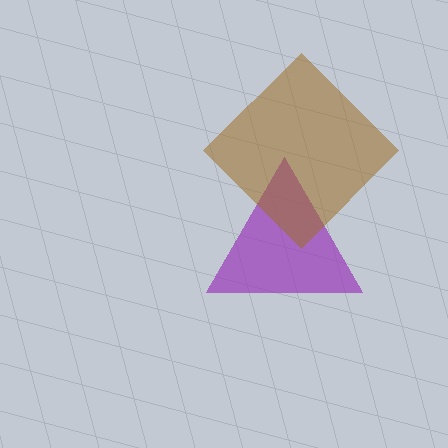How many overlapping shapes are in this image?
There are 2 overlapping shapes in the image.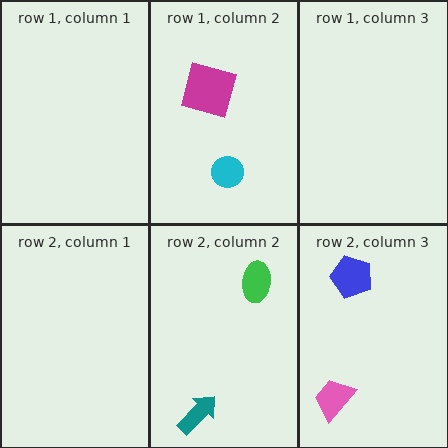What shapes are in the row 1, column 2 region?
The magenta square, the cyan circle.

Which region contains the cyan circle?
The row 1, column 2 region.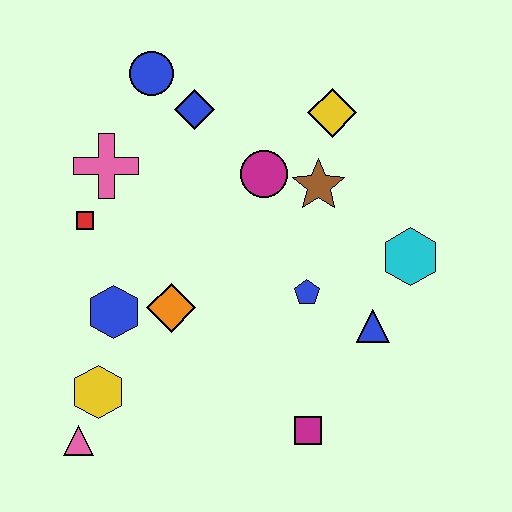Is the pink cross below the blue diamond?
Yes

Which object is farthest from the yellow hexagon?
The yellow diamond is farthest from the yellow hexagon.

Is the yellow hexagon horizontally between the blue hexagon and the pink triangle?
Yes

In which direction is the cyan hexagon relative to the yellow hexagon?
The cyan hexagon is to the right of the yellow hexagon.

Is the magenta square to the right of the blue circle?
Yes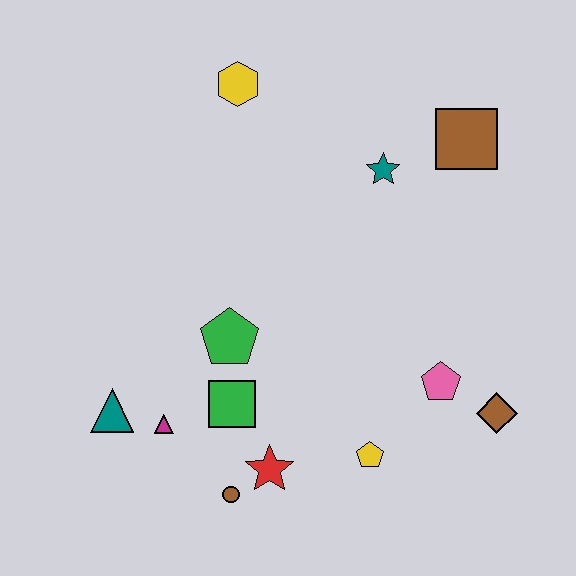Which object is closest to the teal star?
The brown square is closest to the teal star.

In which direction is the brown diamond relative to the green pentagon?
The brown diamond is to the right of the green pentagon.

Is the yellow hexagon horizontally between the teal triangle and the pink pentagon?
Yes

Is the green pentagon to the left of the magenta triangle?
No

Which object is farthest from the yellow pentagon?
The yellow hexagon is farthest from the yellow pentagon.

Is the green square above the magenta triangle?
Yes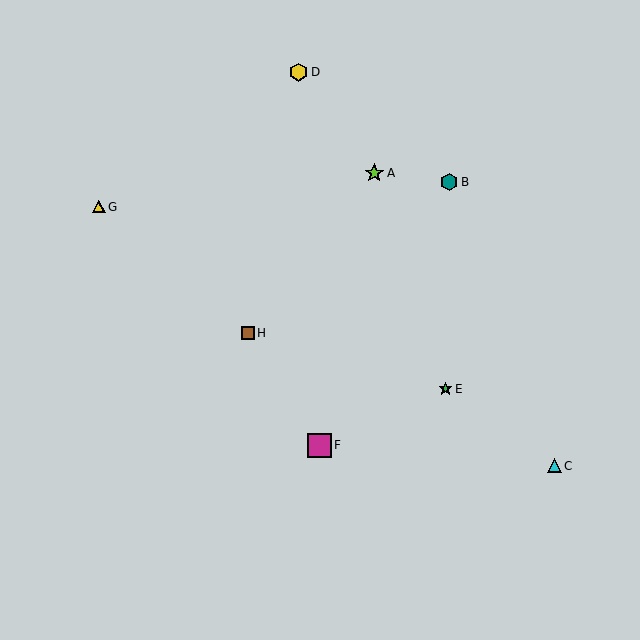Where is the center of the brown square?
The center of the brown square is at (248, 333).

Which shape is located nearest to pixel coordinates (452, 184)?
The teal hexagon (labeled B) at (449, 182) is nearest to that location.